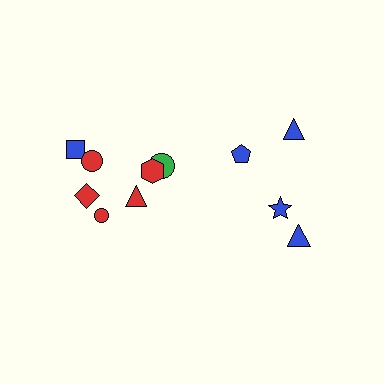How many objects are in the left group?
There are 7 objects.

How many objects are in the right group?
There are 4 objects.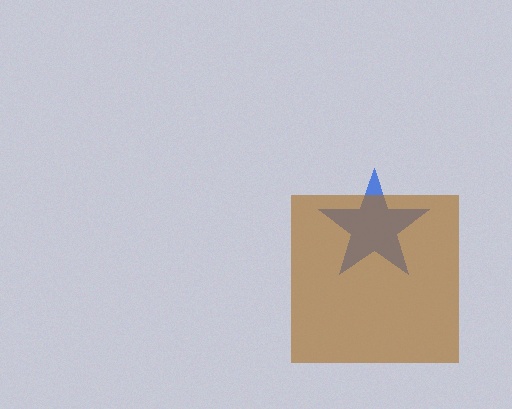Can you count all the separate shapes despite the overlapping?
Yes, there are 2 separate shapes.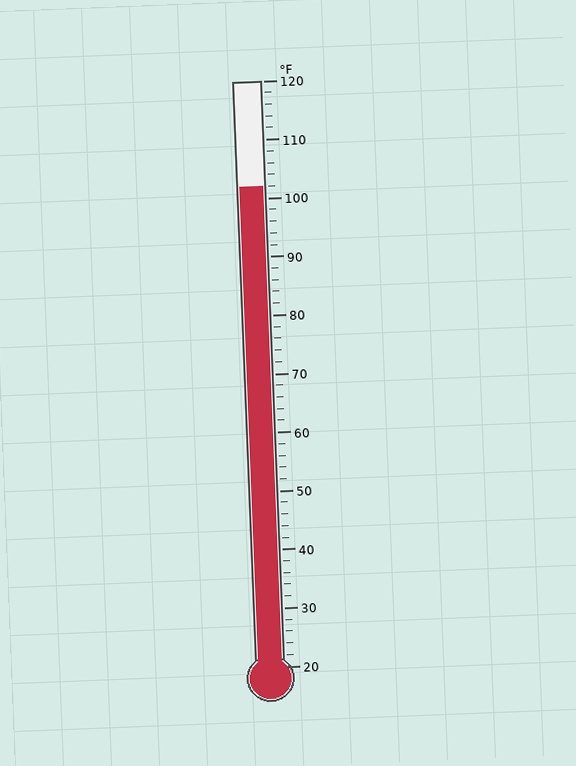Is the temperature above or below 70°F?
The temperature is above 70°F.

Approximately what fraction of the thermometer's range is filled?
The thermometer is filled to approximately 80% of its range.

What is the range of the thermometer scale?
The thermometer scale ranges from 20°F to 120°F.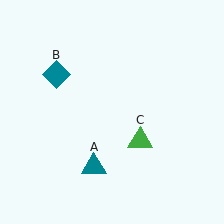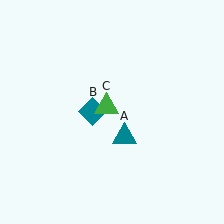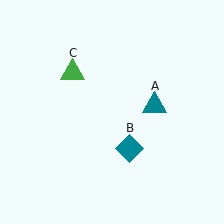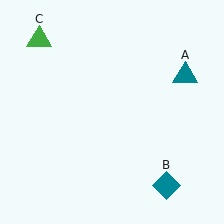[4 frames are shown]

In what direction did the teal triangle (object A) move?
The teal triangle (object A) moved up and to the right.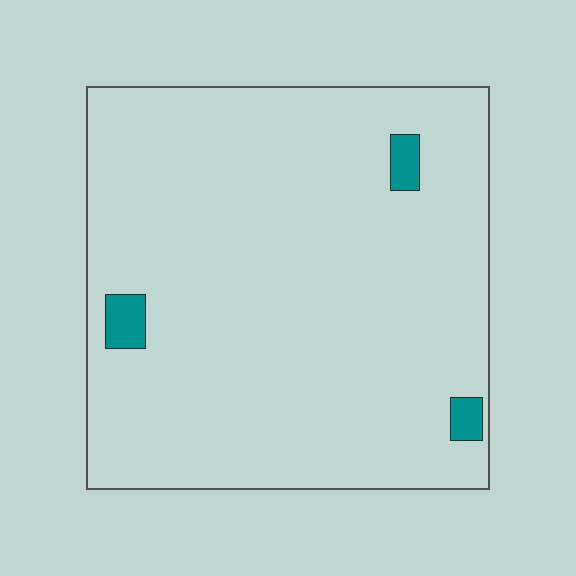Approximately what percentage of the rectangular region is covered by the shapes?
Approximately 5%.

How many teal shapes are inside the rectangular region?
3.